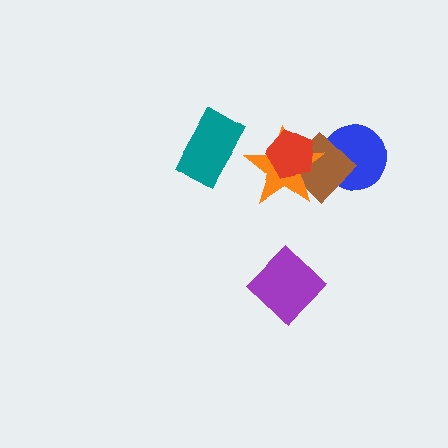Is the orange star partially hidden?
Yes, it is partially covered by another shape.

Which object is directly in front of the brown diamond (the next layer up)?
The orange star is directly in front of the brown diamond.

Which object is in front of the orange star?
The red pentagon is in front of the orange star.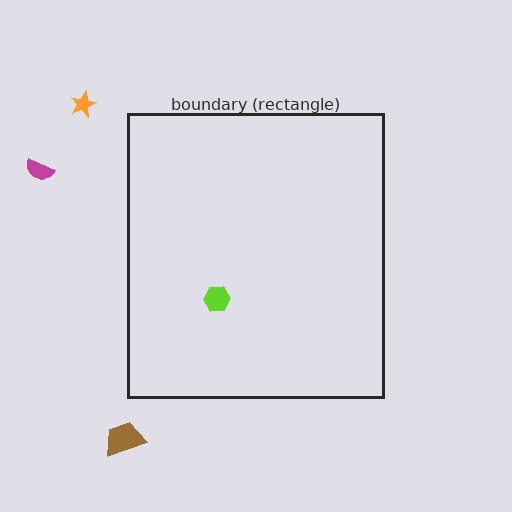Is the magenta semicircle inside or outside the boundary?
Outside.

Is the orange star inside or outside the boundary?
Outside.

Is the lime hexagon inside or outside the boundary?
Inside.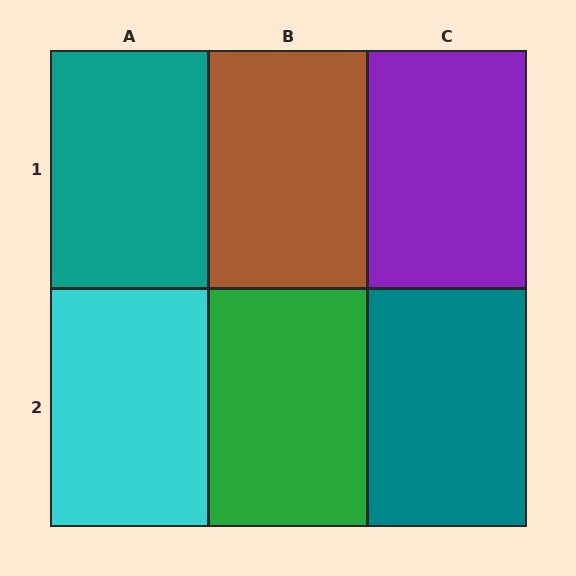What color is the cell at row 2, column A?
Cyan.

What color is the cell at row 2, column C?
Teal.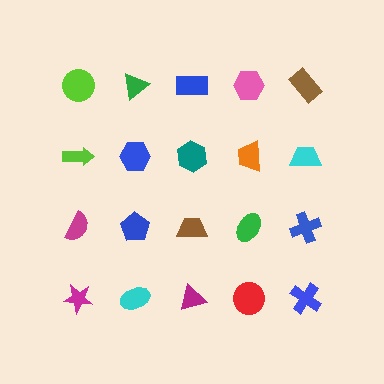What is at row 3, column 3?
A brown trapezoid.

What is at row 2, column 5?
A cyan trapezoid.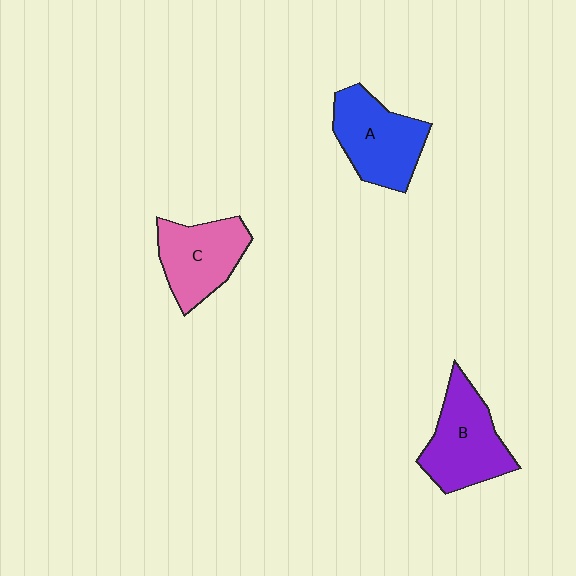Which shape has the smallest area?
Shape C (pink).